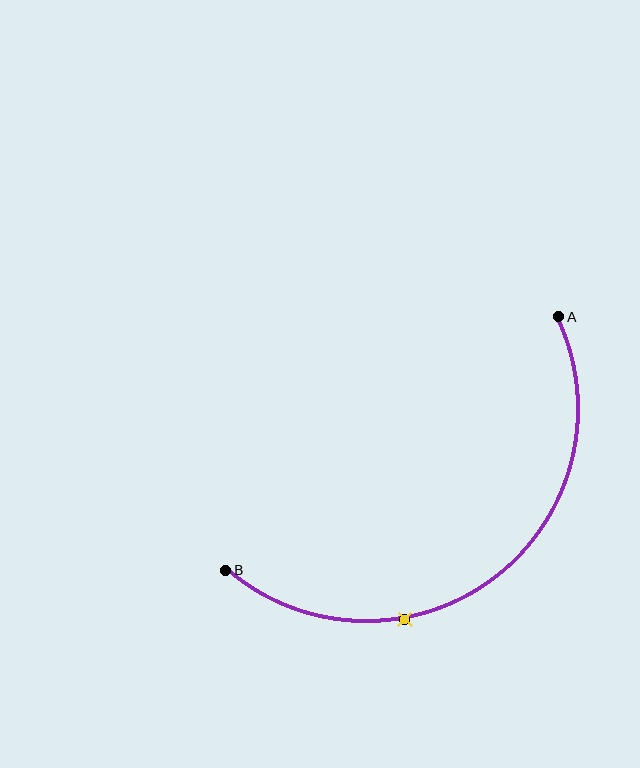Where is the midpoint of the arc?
The arc midpoint is the point on the curve farthest from the straight line joining A and B. It sits below and to the right of that line.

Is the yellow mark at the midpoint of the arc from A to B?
No. The yellow mark lies on the arc but is closer to endpoint B. The arc midpoint would be at the point on the curve equidistant along the arc from both A and B.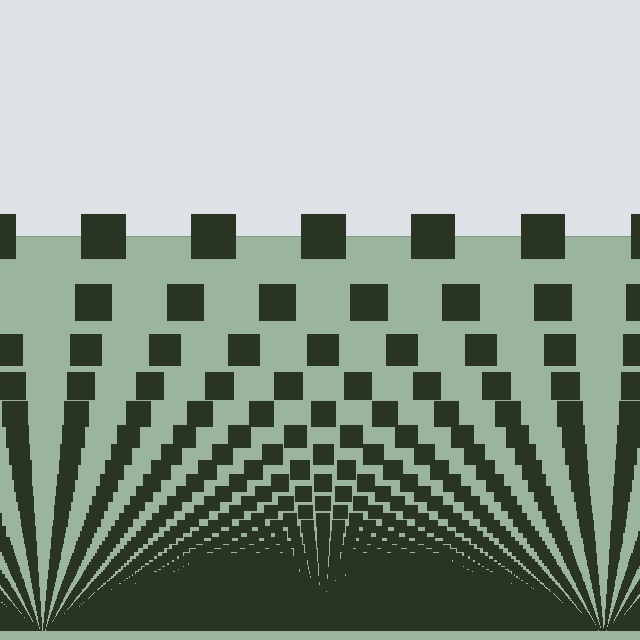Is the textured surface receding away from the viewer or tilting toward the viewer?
The surface appears to tilt toward the viewer. Texture elements get larger and sparser toward the top.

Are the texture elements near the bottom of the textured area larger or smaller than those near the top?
Smaller. The gradient is inverted — elements near the bottom are smaller and denser.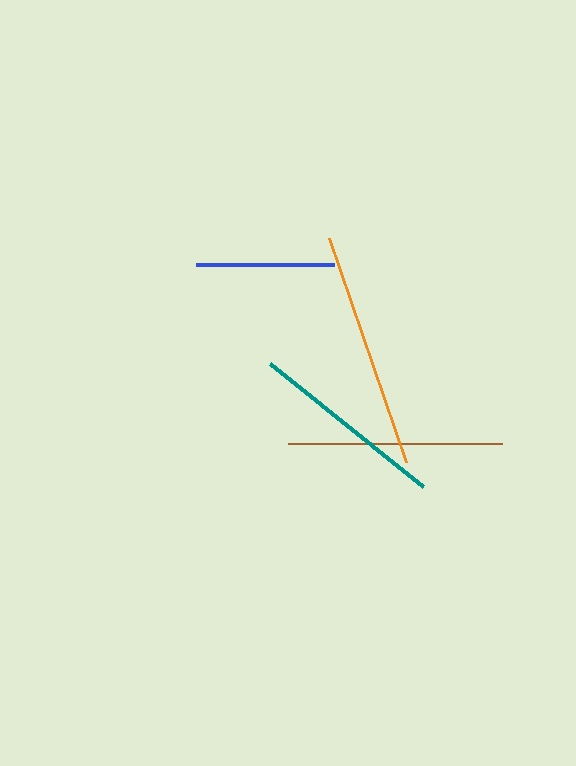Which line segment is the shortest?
The blue line is the shortest at approximately 138 pixels.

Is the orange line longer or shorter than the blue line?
The orange line is longer than the blue line.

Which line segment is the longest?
The orange line is the longest at approximately 237 pixels.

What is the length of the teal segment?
The teal segment is approximately 196 pixels long.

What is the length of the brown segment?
The brown segment is approximately 214 pixels long.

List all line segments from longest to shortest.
From longest to shortest: orange, brown, teal, blue.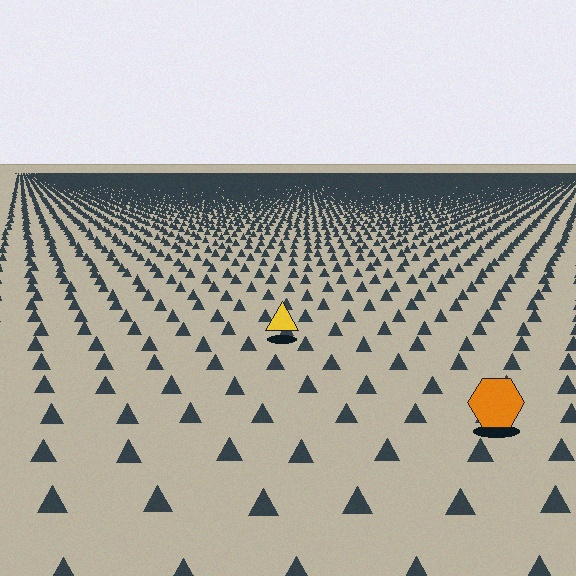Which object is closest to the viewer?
The orange hexagon is closest. The texture marks near it are larger and more spread out.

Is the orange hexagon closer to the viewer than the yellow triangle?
Yes. The orange hexagon is closer — you can tell from the texture gradient: the ground texture is coarser near it.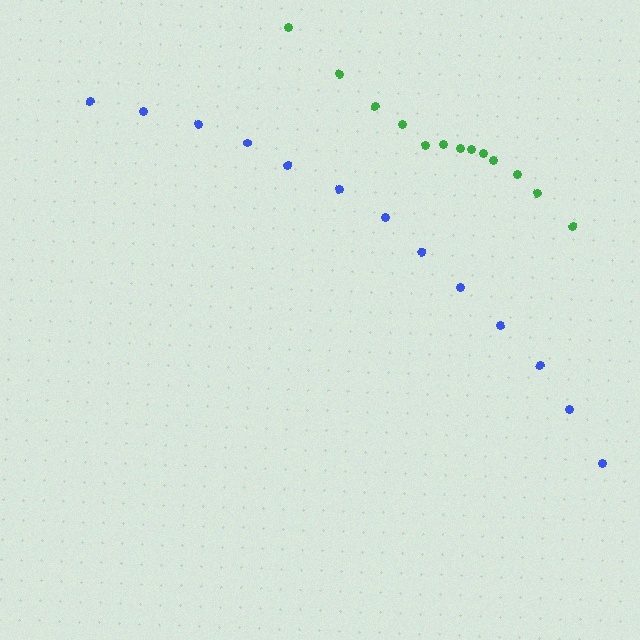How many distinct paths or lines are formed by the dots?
There are 2 distinct paths.